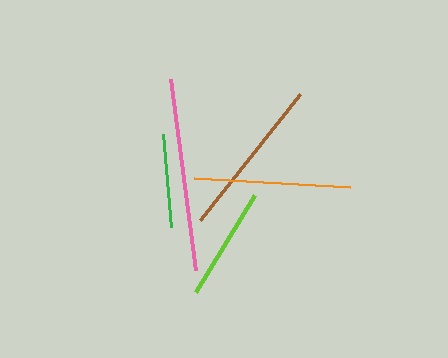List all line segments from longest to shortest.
From longest to shortest: pink, brown, orange, lime, green.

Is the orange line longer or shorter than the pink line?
The pink line is longer than the orange line.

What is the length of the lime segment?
The lime segment is approximately 114 pixels long.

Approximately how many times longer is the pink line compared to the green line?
The pink line is approximately 2.1 times the length of the green line.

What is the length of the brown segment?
The brown segment is approximately 161 pixels long.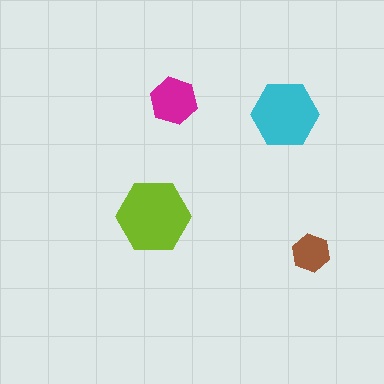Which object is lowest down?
The brown hexagon is bottommost.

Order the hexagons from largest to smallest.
the lime one, the cyan one, the magenta one, the brown one.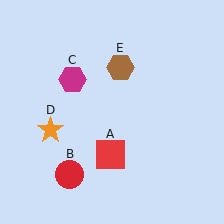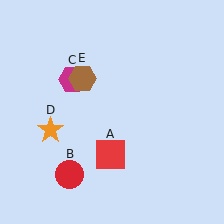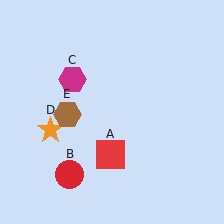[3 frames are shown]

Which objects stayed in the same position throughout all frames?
Red square (object A) and red circle (object B) and magenta hexagon (object C) and orange star (object D) remained stationary.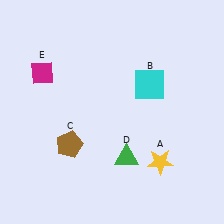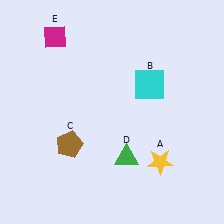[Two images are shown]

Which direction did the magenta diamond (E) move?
The magenta diamond (E) moved up.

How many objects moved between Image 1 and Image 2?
1 object moved between the two images.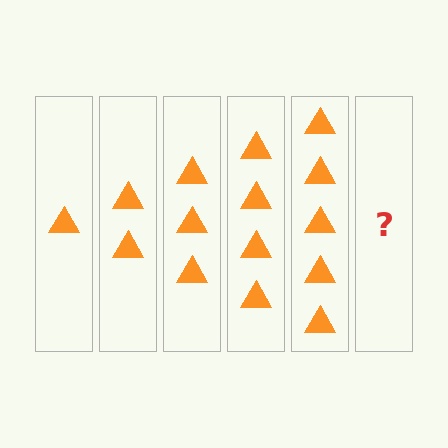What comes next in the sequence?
The next element should be 6 triangles.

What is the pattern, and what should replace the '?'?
The pattern is that each step adds one more triangle. The '?' should be 6 triangles.